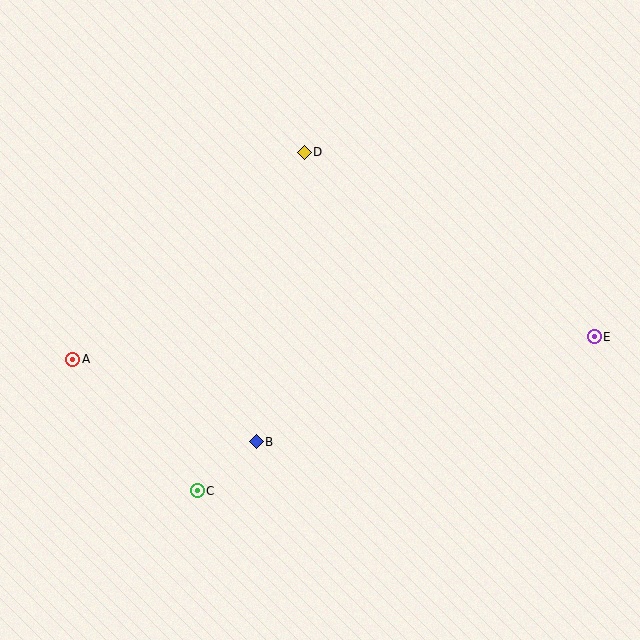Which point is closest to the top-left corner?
Point D is closest to the top-left corner.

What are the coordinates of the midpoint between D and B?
The midpoint between D and B is at (280, 297).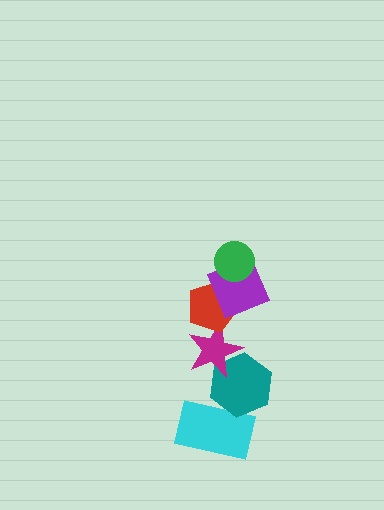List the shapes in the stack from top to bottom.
From top to bottom: the green circle, the purple square, the red pentagon, the magenta star, the teal hexagon, the cyan rectangle.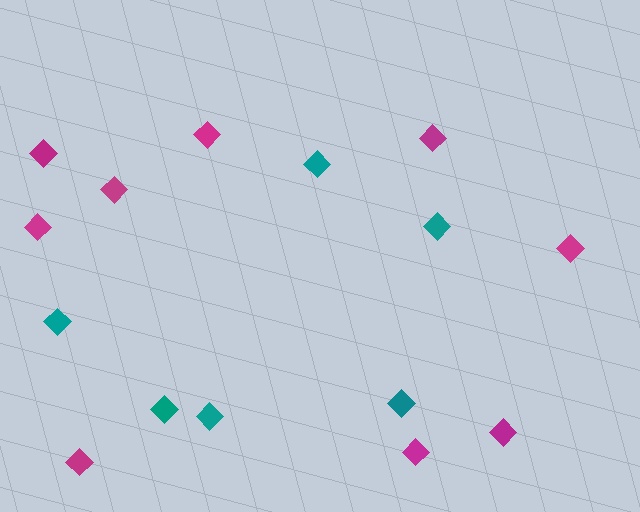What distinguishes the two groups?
There are 2 groups: one group of magenta diamonds (9) and one group of teal diamonds (6).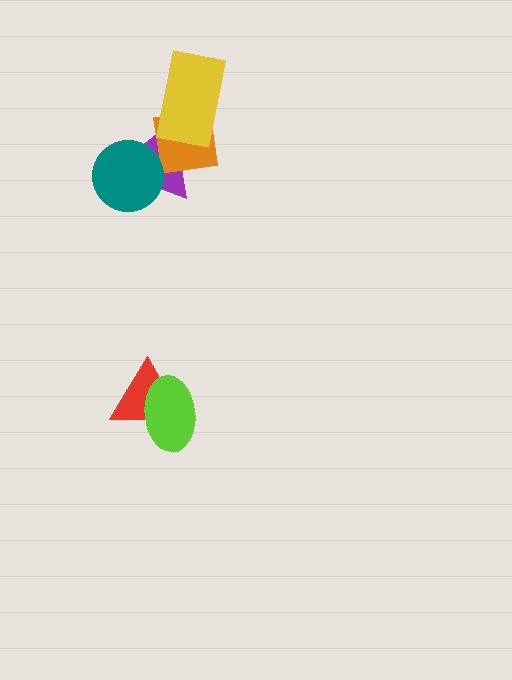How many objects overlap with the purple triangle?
3 objects overlap with the purple triangle.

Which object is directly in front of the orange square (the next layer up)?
The yellow rectangle is directly in front of the orange square.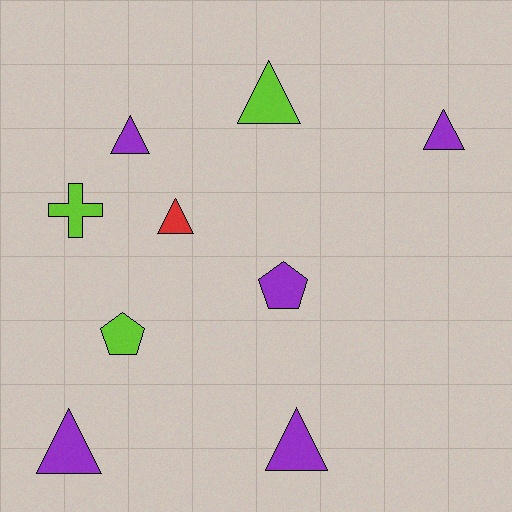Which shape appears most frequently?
Triangle, with 6 objects.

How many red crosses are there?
There are no red crosses.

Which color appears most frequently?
Purple, with 5 objects.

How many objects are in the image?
There are 9 objects.